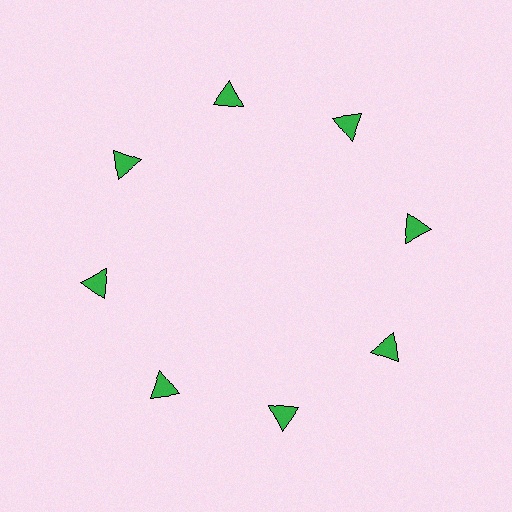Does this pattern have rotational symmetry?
Yes, this pattern has 8-fold rotational symmetry. It looks the same after rotating 45 degrees around the center.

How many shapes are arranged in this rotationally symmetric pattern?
There are 8 shapes, arranged in 8 groups of 1.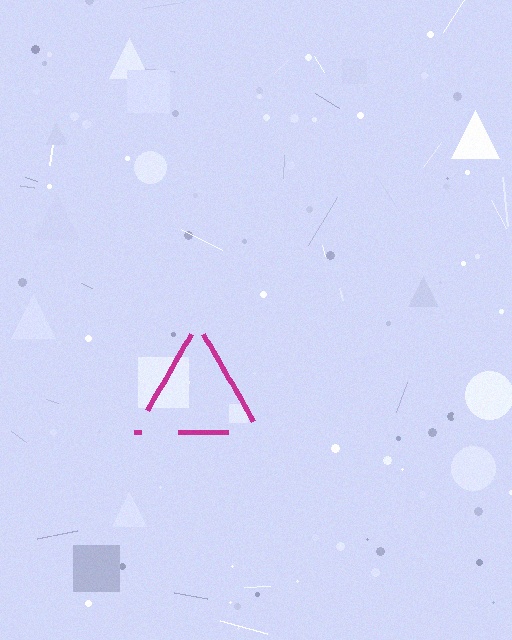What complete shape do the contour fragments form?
The contour fragments form a triangle.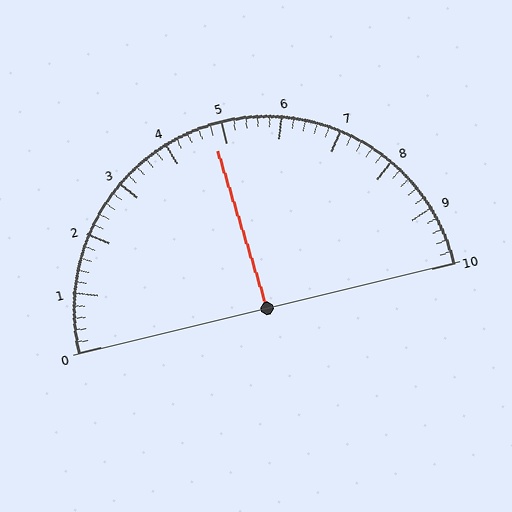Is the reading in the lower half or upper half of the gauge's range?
The reading is in the lower half of the range (0 to 10).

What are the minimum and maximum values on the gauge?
The gauge ranges from 0 to 10.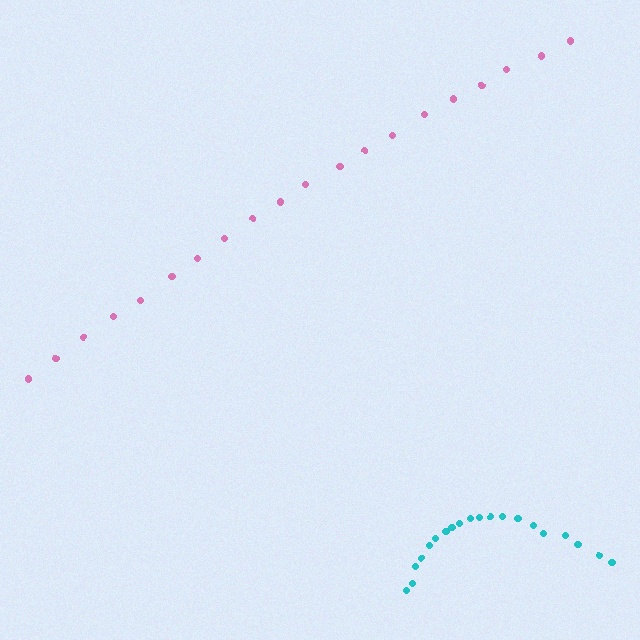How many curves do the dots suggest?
There are 2 distinct paths.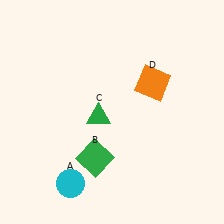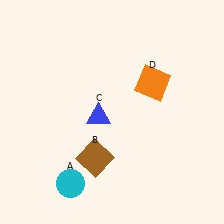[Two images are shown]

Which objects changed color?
B changed from green to brown. C changed from green to blue.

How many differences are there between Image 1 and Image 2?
There are 2 differences between the two images.